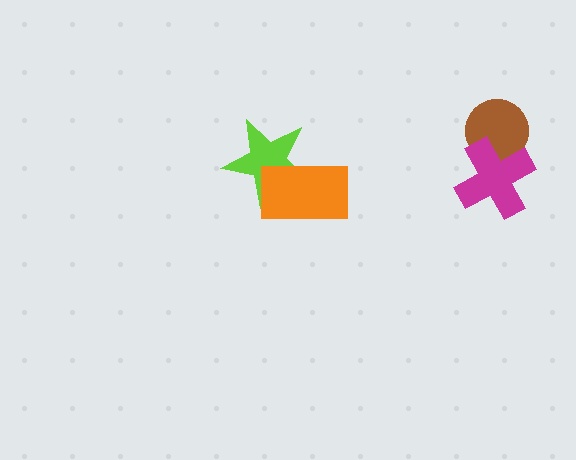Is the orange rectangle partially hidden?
No, no other shape covers it.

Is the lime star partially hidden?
Yes, it is partially covered by another shape.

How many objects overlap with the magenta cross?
1 object overlaps with the magenta cross.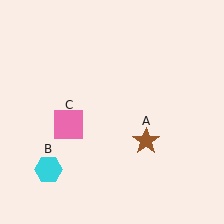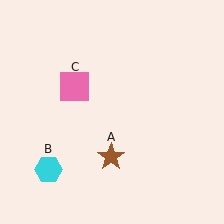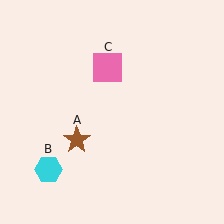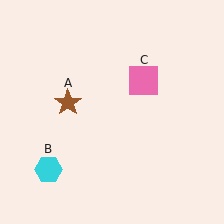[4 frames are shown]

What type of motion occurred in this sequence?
The brown star (object A), pink square (object C) rotated clockwise around the center of the scene.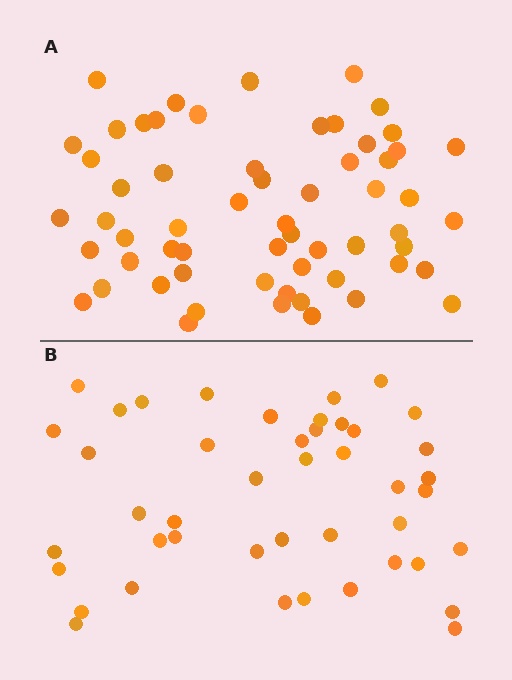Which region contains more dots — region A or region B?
Region A (the top region) has more dots.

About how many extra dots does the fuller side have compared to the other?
Region A has approximately 15 more dots than region B.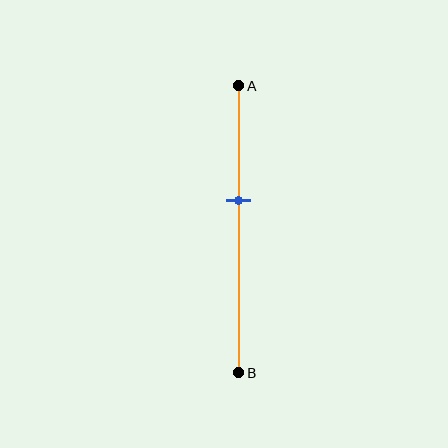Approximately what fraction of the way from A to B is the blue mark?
The blue mark is approximately 40% of the way from A to B.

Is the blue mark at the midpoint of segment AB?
No, the mark is at about 40% from A, not at the 50% midpoint.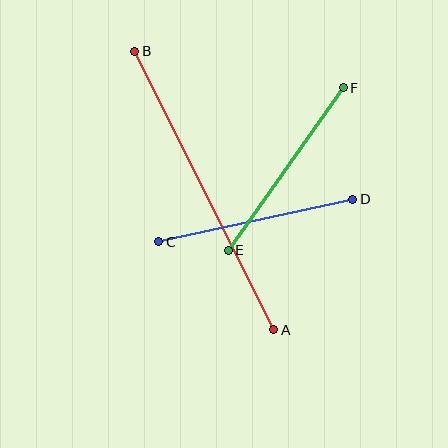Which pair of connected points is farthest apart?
Points A and B are farthest apart.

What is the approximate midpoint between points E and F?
The midpoint is at approximately (286, 169) pixels.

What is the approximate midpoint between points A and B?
The midpoint is at approximately (204, 190) pixels.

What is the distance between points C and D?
The distance is approximately 199 pixels.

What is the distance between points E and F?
The distance is approximately 199 pixels.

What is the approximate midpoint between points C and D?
The midpoint is at approximately (256, 220) pixels.